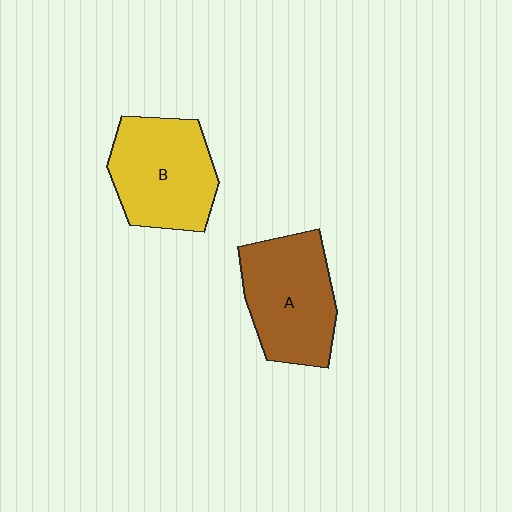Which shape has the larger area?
Shape B (yellow).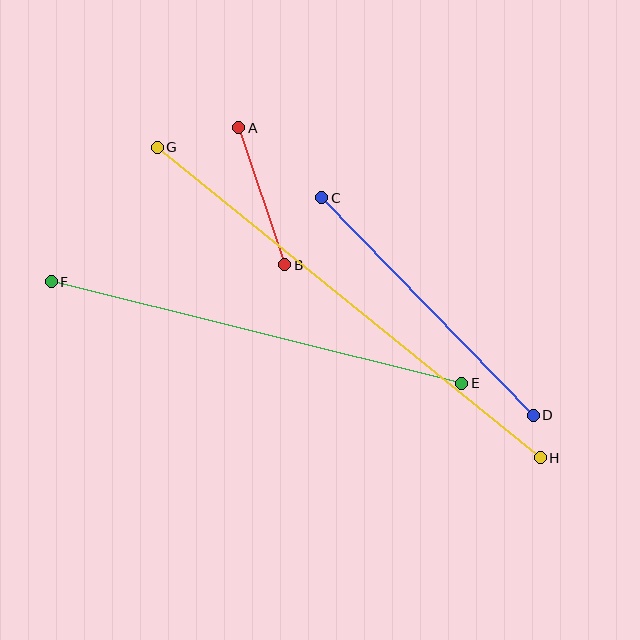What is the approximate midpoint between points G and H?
The midpoint is at approximately (349, 302) pixels.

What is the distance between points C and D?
The distance is approximately 303 pixels.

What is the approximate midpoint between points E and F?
The midpoint is at approximately (256, 333) pixels.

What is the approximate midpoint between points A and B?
The midpoint is at approximately (262, 196) pixels.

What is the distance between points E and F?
The distance is approximately 423 pixels.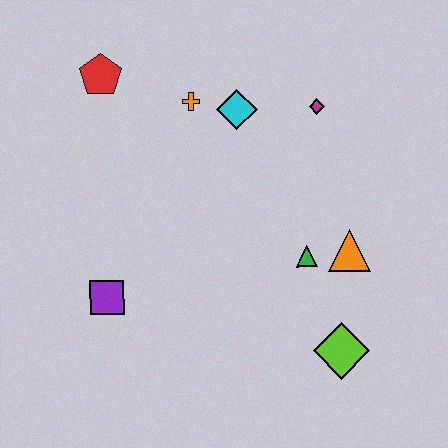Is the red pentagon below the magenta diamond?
No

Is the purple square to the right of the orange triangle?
No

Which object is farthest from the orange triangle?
The red pentagon is farthest from the orange triangle.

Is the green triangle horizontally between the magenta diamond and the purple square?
Yes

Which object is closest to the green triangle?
The orange triangle is closest to the green triangle.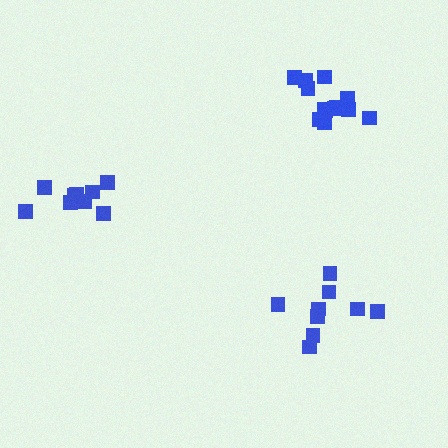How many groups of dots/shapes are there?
There are 3 groups.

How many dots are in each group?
Group 1: 9 dots, Group 2: 13 dots, Group 3: 9 dots (31 total).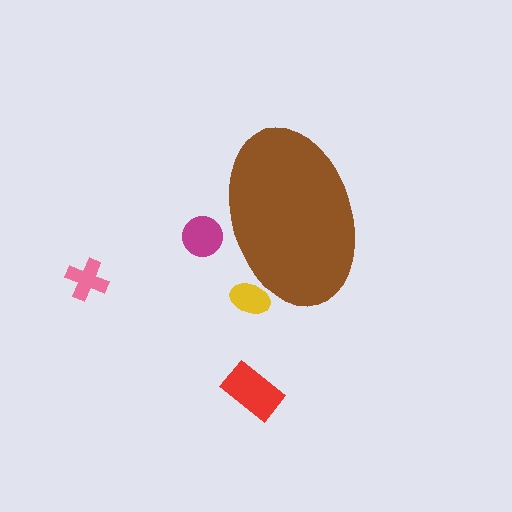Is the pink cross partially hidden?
No, the pink cross is fully visible.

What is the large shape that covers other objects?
A brown ellipse.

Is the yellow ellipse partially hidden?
Yes, the yellow ellipse is partially hidden behind the brown ellipse.